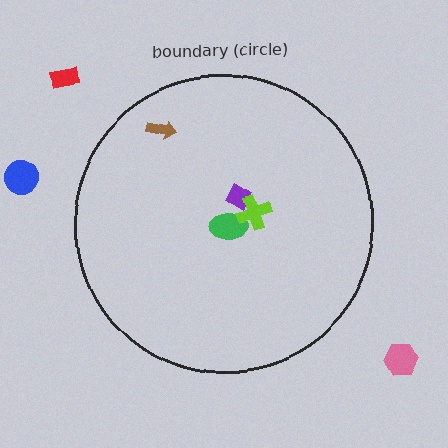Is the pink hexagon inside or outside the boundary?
Outside.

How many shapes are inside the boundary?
4 inside, 3 outside.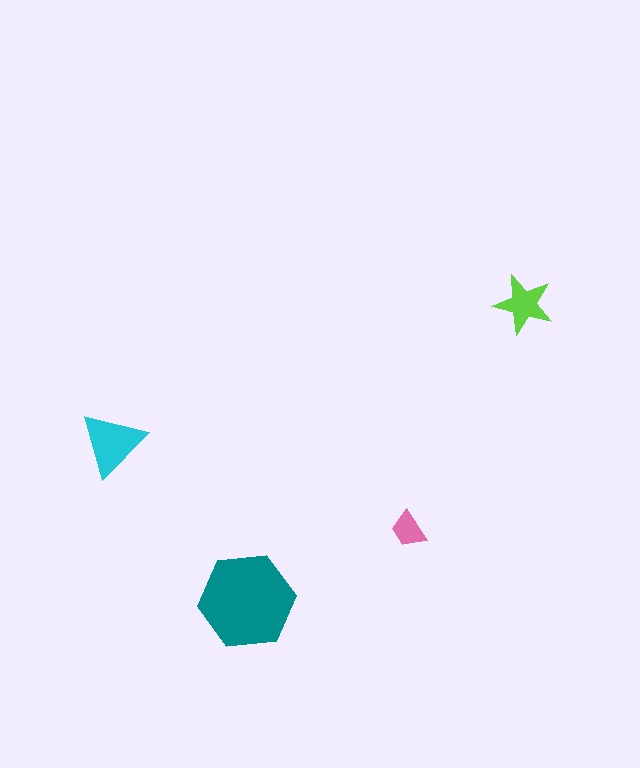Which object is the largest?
The teal hexagon.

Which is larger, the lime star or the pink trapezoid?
The lime star.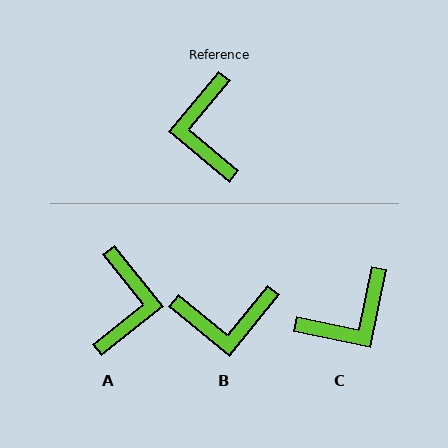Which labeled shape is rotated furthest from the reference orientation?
A, about 168 degrees away.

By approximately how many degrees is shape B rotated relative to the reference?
Approximately 91 degrees counter-clockwise.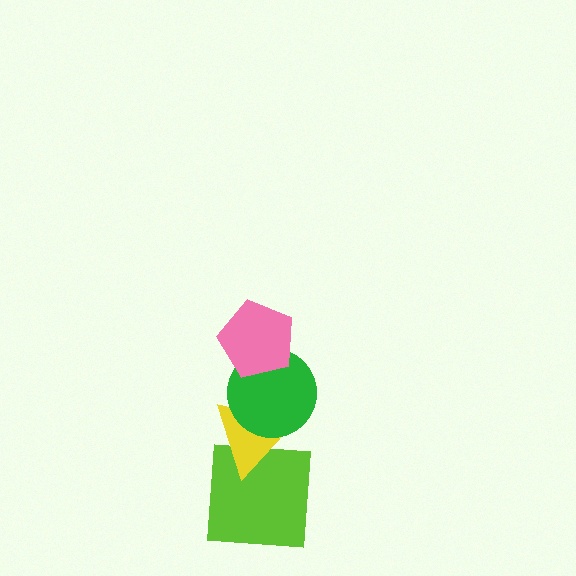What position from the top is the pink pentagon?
The pink pentagon is 1st from the top.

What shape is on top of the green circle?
The pink pentagon is on top of the green circle.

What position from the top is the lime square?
The lime square is 4th from the top.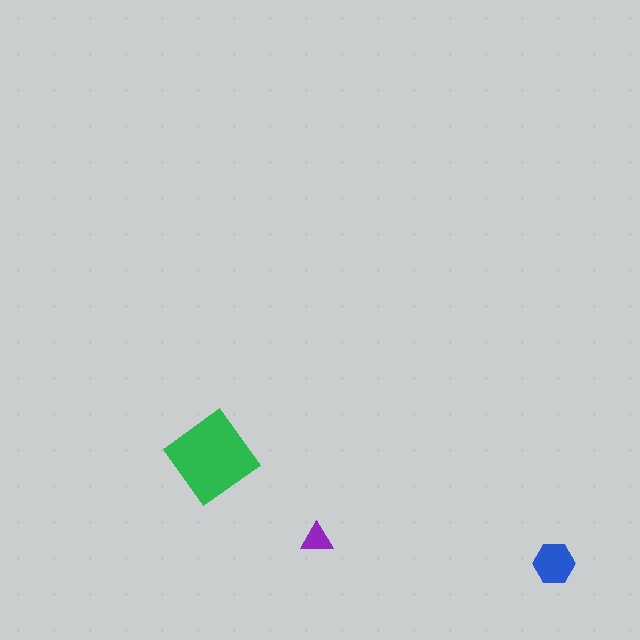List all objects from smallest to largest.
The purple triangle, the blue hexagon, the green diamond.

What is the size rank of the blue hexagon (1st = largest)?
2nd.